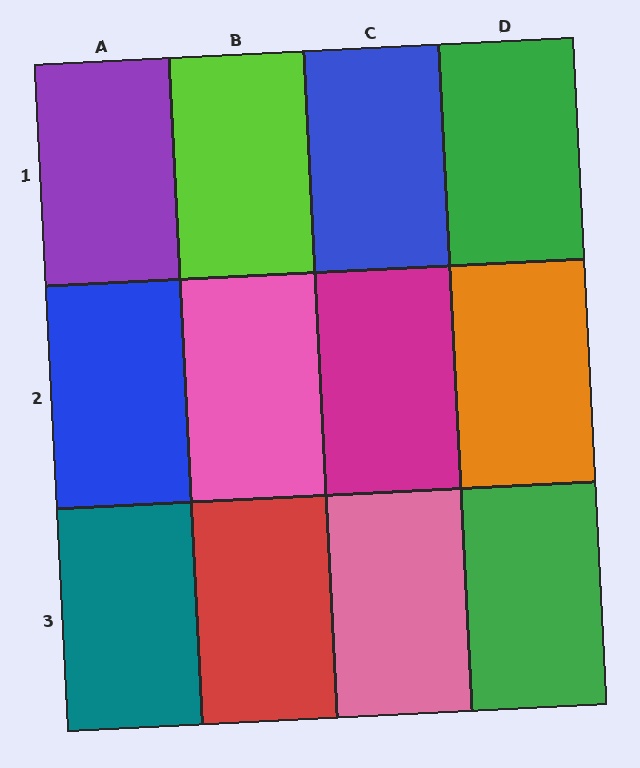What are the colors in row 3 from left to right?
Teal, red, pink, green.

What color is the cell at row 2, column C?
Magenta.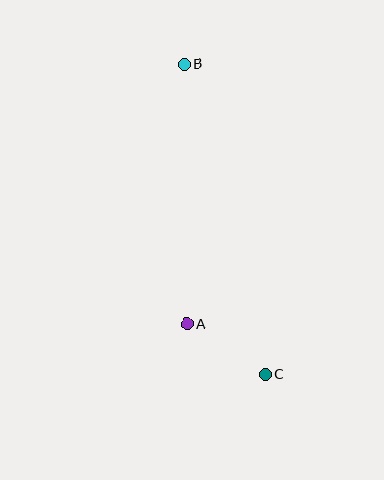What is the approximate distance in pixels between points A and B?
The distance between A and B is approximately 259 pixels.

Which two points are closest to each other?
Points A and C are closest to each other.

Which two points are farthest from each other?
Points B and C are farthest from each other.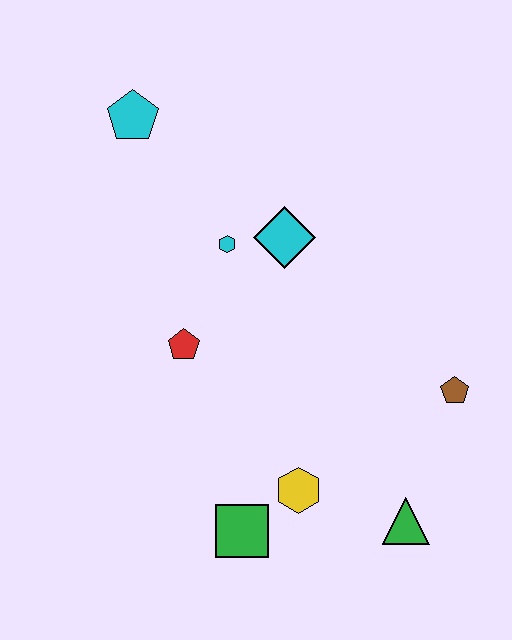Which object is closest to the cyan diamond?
The cyan hexagon is closest to the cyan diamond.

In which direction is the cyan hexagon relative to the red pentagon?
The cyan hexagon is above the red pentagon.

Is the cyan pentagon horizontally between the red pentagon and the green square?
No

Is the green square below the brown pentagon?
Yes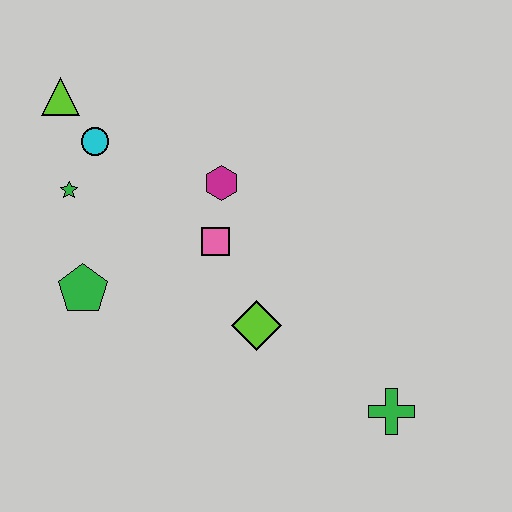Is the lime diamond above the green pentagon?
No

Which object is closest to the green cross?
The lime diamond is closest to the green cross.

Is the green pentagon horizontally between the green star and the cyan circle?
Yes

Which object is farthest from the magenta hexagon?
The green cross is farthest from the magenta hexagon.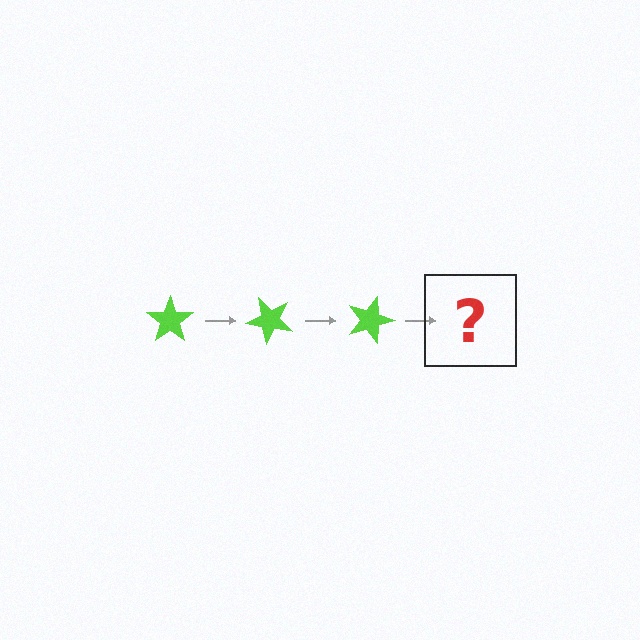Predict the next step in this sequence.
The next step is a lime star rotated 135 degrees.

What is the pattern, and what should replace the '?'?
The pattern is that the star rotates 45 degrees each step. The '?' should be a lime star rotated 135 degrees.